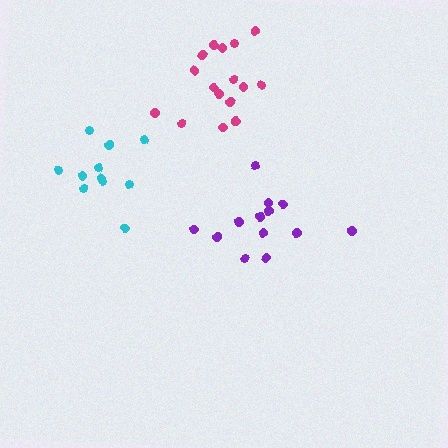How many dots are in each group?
Group 1: 13 dots, Group 2: 11 dots, Group 3: 16 dots (40 total).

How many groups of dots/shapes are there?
There are 3 groups.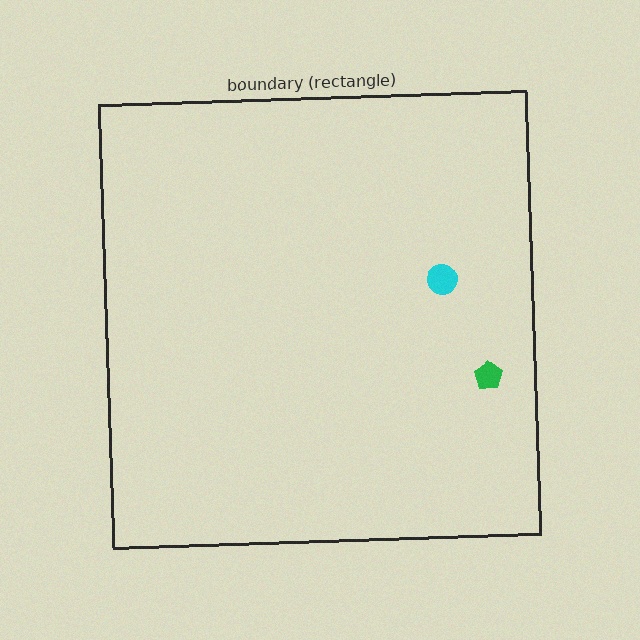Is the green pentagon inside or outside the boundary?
Inside.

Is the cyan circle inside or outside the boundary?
Inside.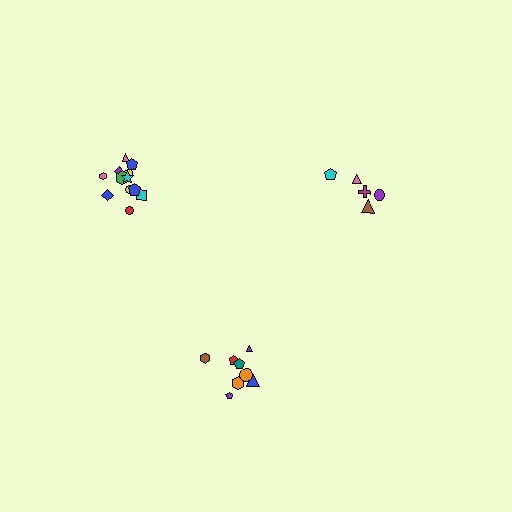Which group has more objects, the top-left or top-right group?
The top-left group.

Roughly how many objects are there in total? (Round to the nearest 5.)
Roughly 25 objects in total.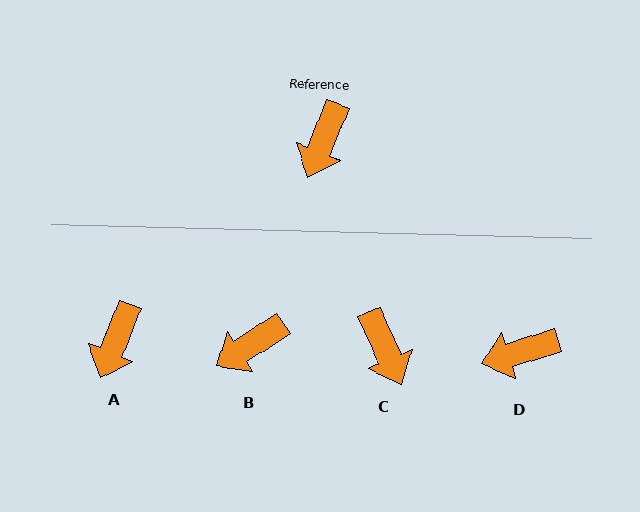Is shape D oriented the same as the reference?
No, it is off by about 51 degrees.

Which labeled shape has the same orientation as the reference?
A.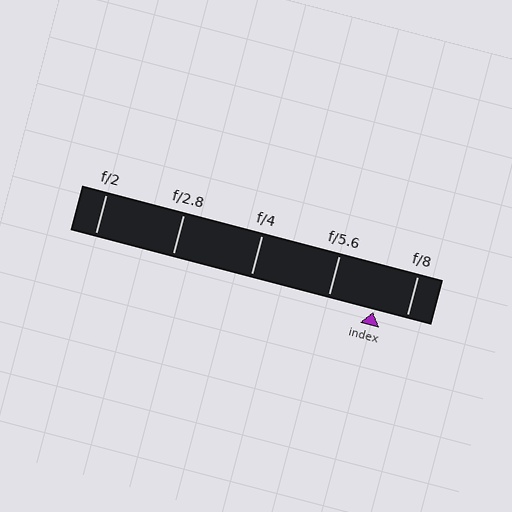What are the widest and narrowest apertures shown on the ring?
The widest aperture shown is f/2 and the narrowest is f/8.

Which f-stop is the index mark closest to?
The index mark is closest to f/8.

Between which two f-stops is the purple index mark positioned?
The index mark is between f/5.6 and f/8.